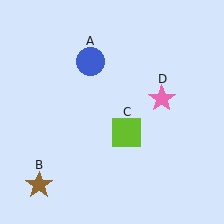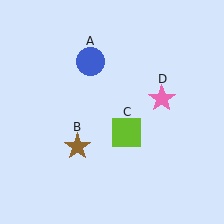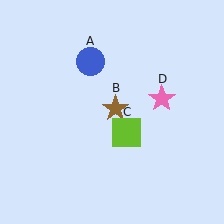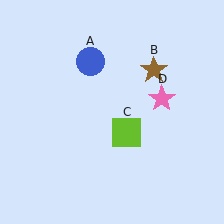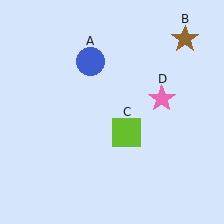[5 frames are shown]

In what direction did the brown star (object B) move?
The brown star (object B) moved up and to the right.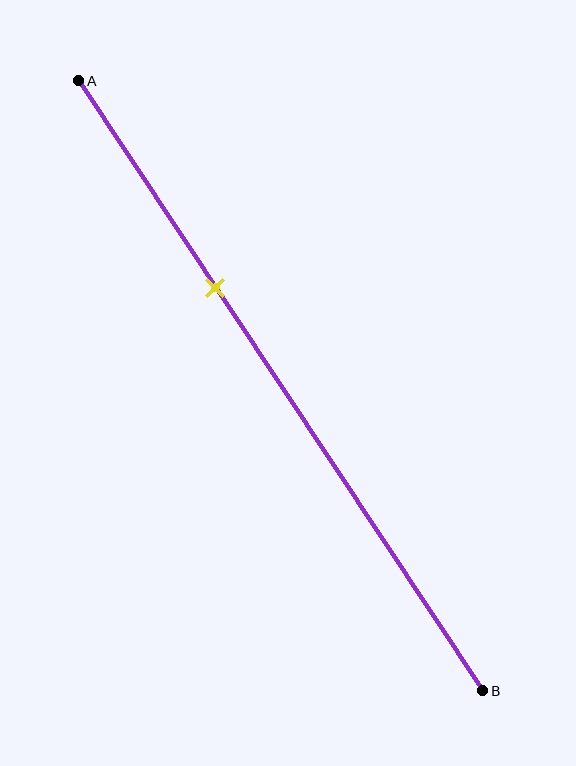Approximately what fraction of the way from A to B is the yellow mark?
The yellow mark is approximately 35% of the way from A to B.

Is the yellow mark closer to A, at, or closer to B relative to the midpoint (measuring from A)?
The yellow mark is closer to point A than the midpoint of segment AB.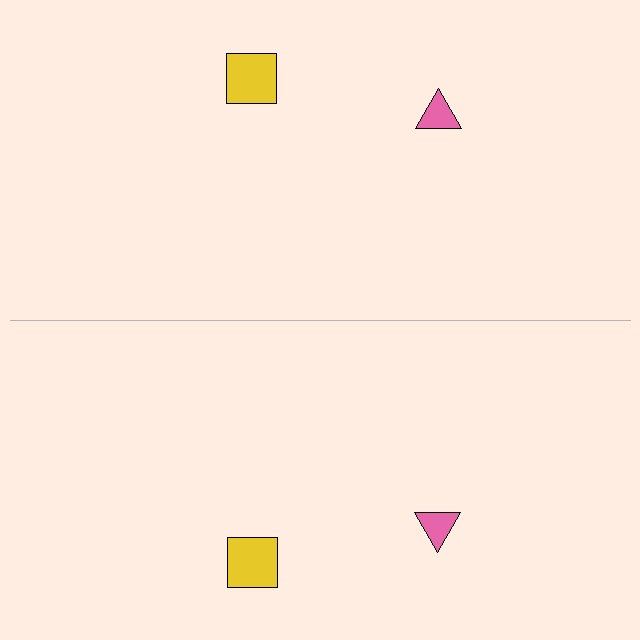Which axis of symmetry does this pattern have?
The pattern has a horizontal axis of symmetry running through the center of the image.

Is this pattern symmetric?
Yes, this pattern has bilateral (reflection) symmetry.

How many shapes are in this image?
There are 4 shapes in this image.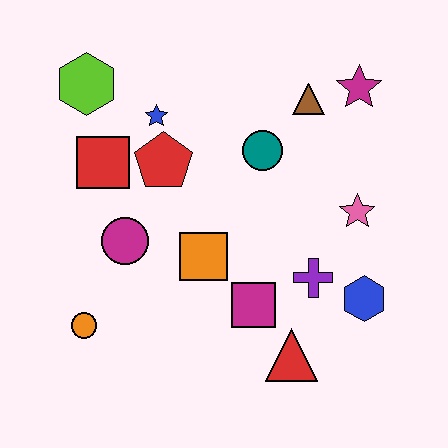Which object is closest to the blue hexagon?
The purple cross is closest to the blue hexagon.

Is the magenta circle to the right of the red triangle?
No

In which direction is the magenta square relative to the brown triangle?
The magenta square is below the brown triangle.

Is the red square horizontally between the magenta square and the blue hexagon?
No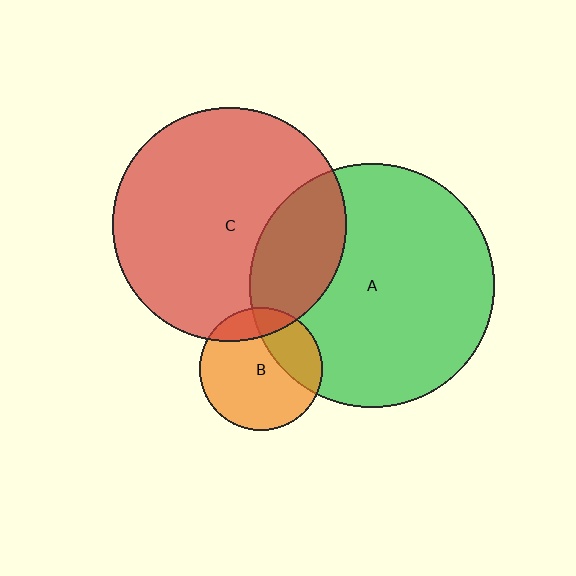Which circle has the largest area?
Circle A (green).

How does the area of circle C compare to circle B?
Approximately 3.6 times.